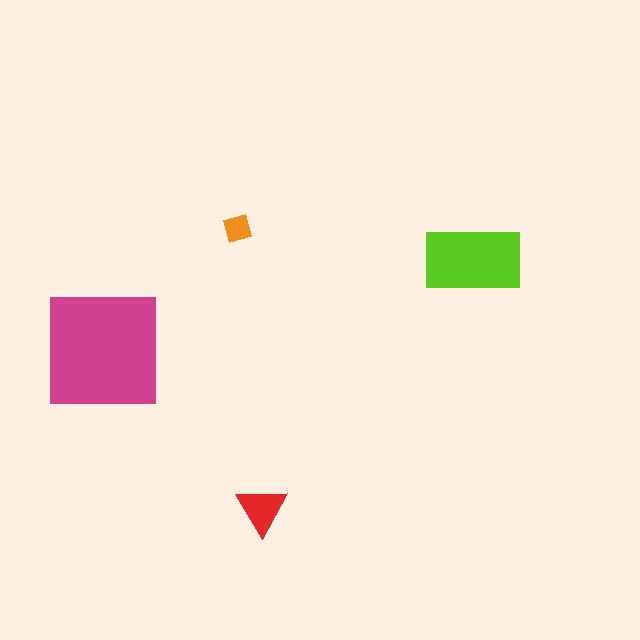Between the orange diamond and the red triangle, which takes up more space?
The red triangle.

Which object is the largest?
The magenta square.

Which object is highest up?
The orange diamond is topmost.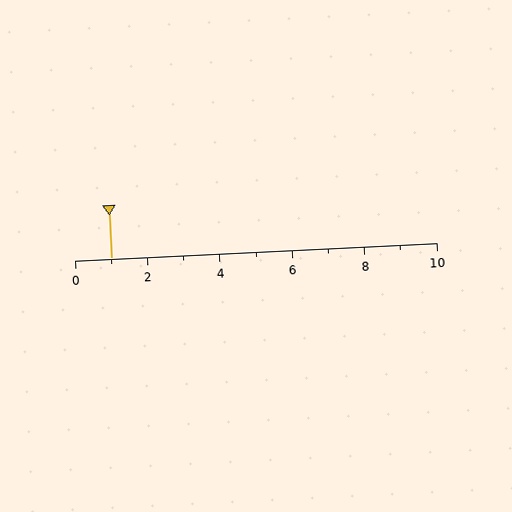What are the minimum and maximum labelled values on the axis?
The axis runs from 0 to 10.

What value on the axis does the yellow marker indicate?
The marker indicates approximately 1.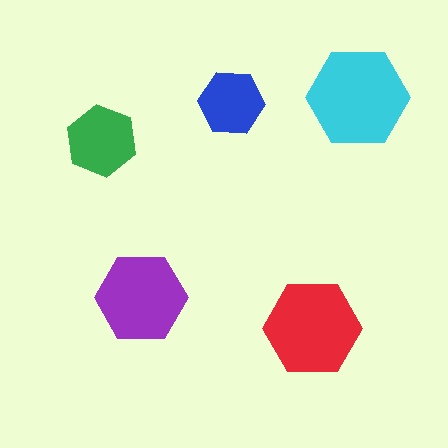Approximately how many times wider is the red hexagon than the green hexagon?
About 1.5 times wider.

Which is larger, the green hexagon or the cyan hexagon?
The cyan one.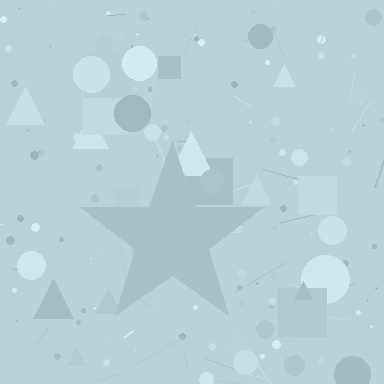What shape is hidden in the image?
A star is hidden in the image.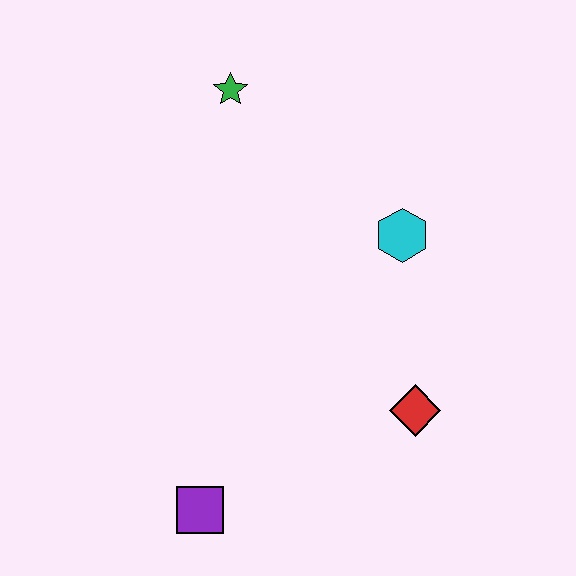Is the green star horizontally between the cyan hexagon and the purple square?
Yes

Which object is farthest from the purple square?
The green star is farthest from the purple square.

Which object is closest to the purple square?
The red diamond is closest to the purple square.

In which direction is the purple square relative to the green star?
The purple square is below the green star.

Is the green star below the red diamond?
No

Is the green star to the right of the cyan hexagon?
No